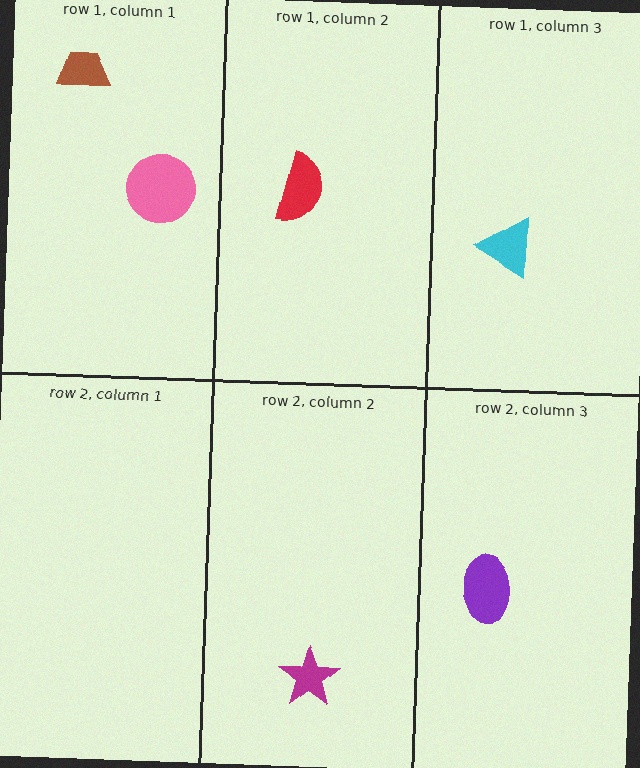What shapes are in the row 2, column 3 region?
The purple ellipse.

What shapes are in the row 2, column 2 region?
The magenta star.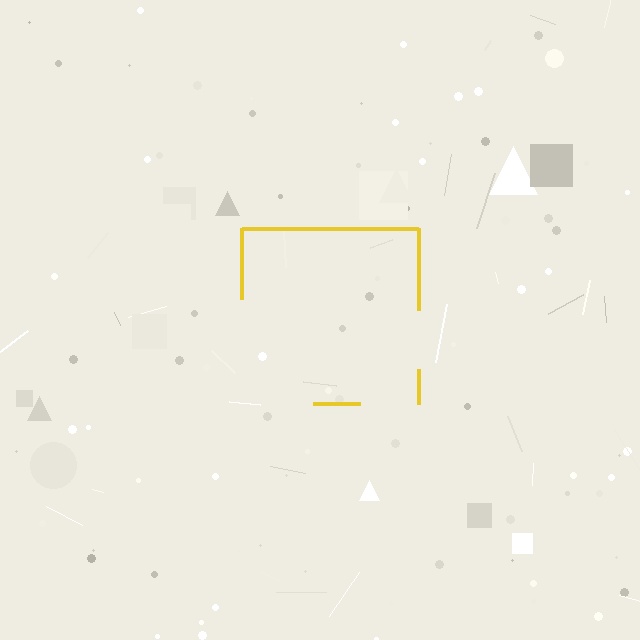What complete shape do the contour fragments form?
The contour fragments form a square.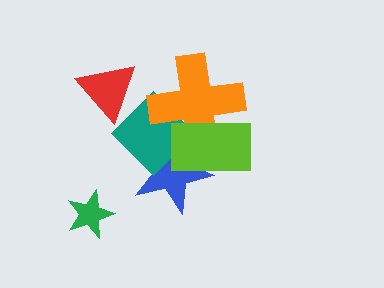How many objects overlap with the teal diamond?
4 objects overlap with the teal diamond.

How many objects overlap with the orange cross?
3 objects overlap with the orange cross.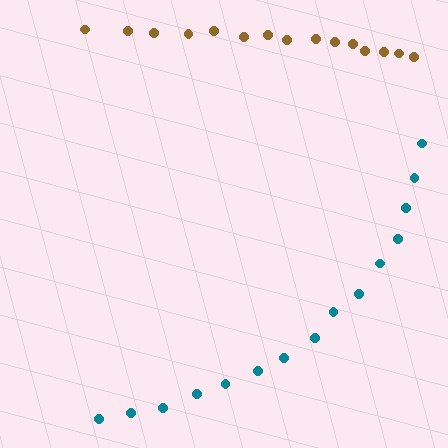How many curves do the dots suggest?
There are 2 distinct paths.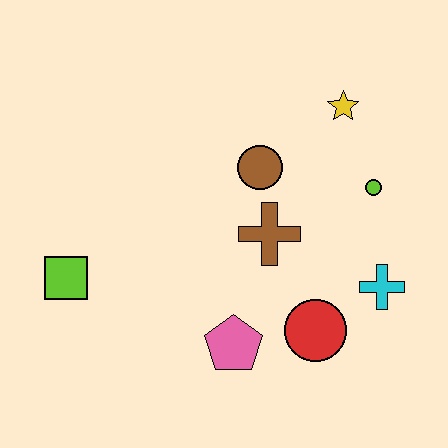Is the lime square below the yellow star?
Yes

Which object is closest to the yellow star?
The lime circle is closest to the yellow star.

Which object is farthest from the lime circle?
The lime square is farthest from the lime circle.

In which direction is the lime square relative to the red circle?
The lime square is to the left of the red circle.